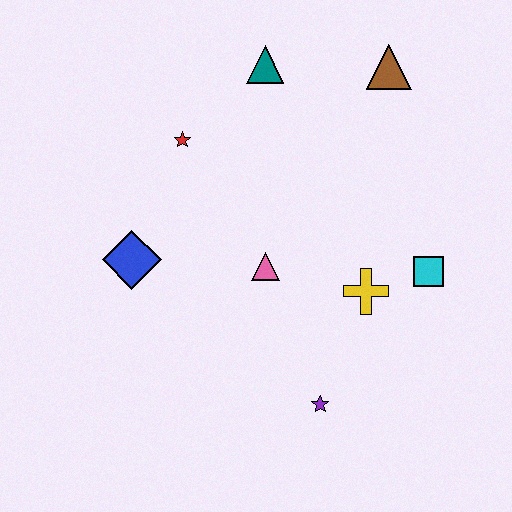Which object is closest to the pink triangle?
The yellow cross is closest to the pink triangle.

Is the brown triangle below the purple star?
No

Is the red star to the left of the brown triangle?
Yes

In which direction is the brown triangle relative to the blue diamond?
The brown triangle is to the right of the blue diamond.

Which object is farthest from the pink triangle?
The brown triangle is farthest from the pink triangle.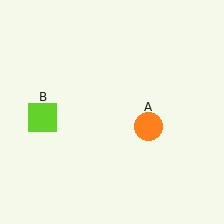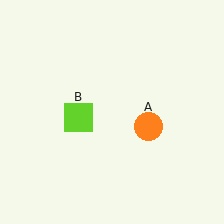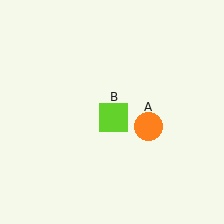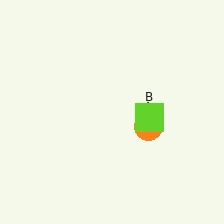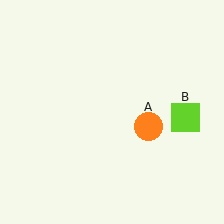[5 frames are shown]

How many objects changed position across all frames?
1 object changed position: lime square (object B).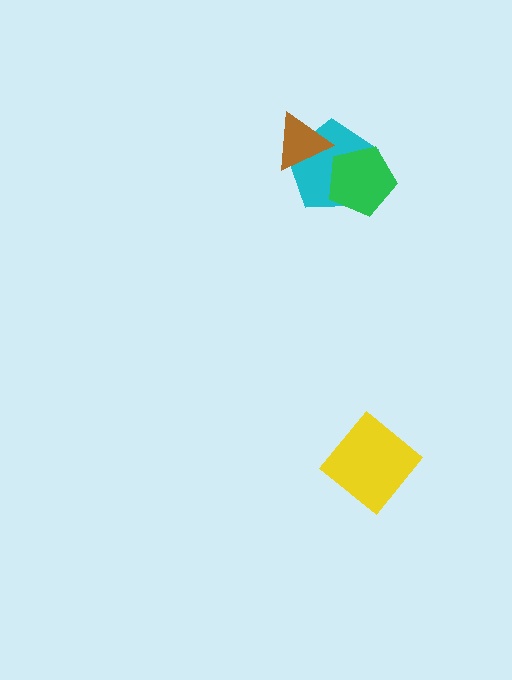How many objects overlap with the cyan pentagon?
2 objects overlap with the cyan pentagon.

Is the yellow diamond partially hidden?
No, no other shape covers it.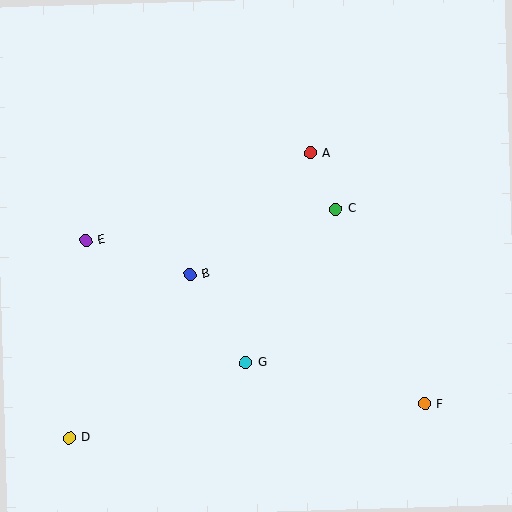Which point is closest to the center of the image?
Point B at (190, 274) is closest to the center.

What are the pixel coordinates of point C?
Point C is at (335, 209).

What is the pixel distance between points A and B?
The distance between A and B is 171 pixels.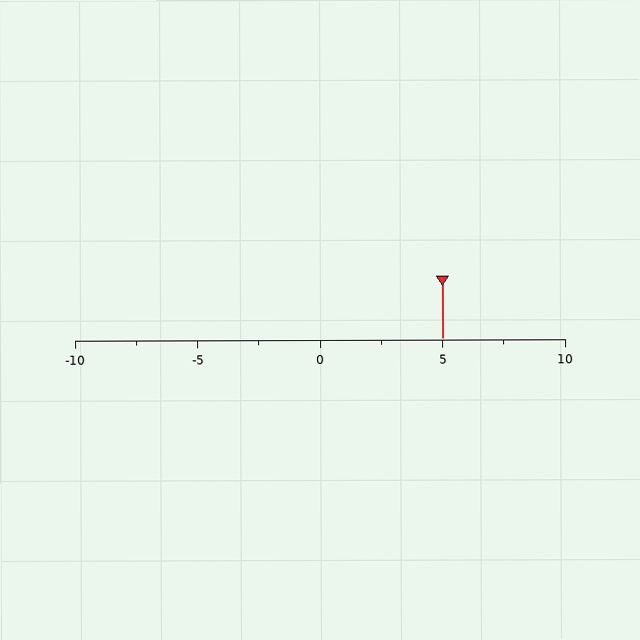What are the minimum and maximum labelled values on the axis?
The axis runs from -10 to 10.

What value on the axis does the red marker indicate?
The marker indicates approximately 5.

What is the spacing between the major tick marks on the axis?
The major ticks are spaced 5 apart.